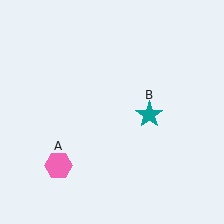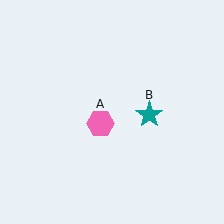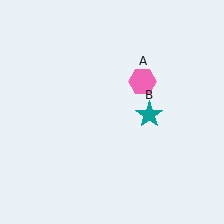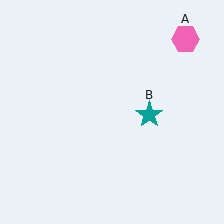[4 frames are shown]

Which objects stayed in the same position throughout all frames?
Teal star (object B) remained stationary.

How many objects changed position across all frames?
1 object changed position: pink hexagon (object A).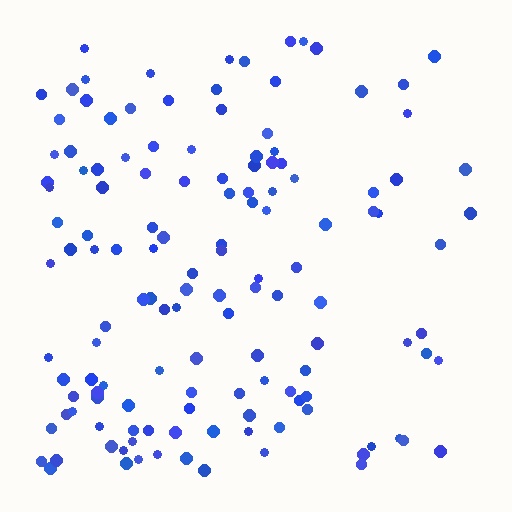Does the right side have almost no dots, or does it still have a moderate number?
Still a moderate number, just noticeably fewer than the left.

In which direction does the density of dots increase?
From right to left, with the left side densest.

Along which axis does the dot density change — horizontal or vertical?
Horizontal.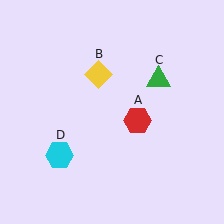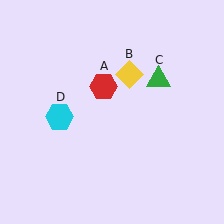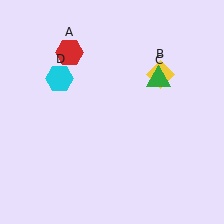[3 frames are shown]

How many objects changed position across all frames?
3 objects changed position: red hexagon (object A), yellow diamond (object B), cyan hexagon (object D).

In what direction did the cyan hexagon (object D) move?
The cyan hexagon (object D) moved up.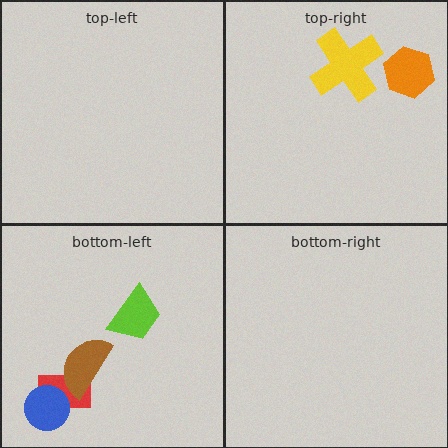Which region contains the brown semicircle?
The bottom-left region.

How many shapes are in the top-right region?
2.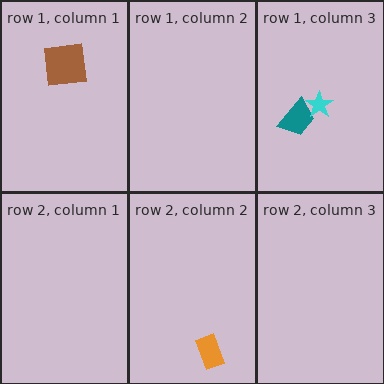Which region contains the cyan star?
The row 1, column 3 region.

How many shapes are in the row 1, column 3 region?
2.